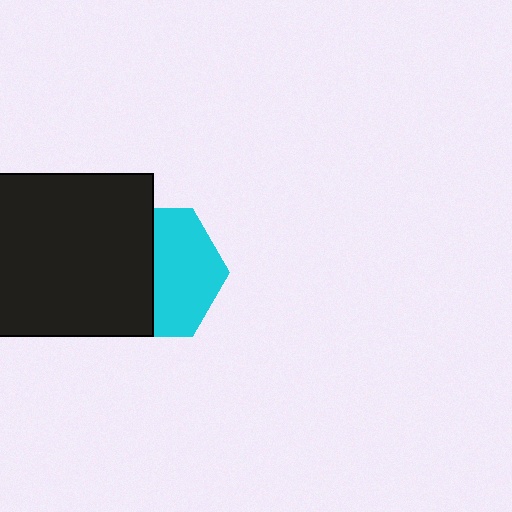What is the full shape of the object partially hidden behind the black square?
The partially hidden object is a cyan hexagon.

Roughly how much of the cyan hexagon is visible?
About half of it is visible (roughly 52%).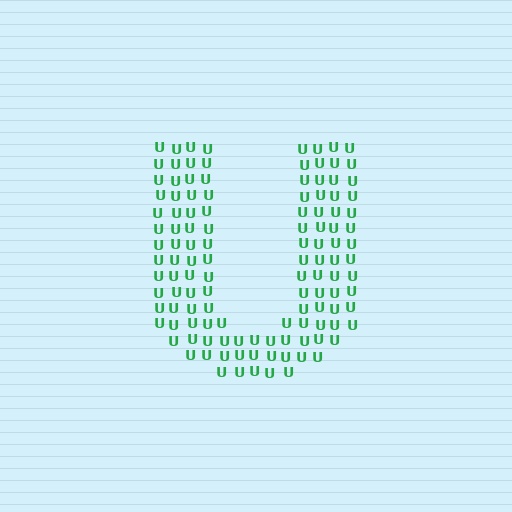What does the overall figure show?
The overall figure shows the letter U.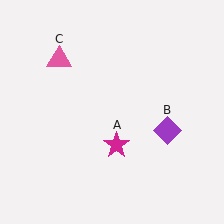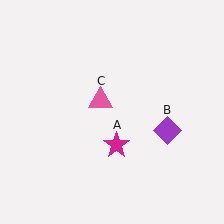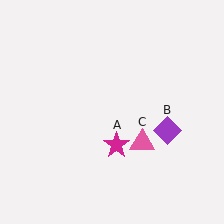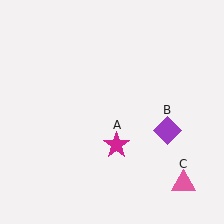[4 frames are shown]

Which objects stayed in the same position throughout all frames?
Magenta star (object A) and purple diamond (object B) remained stationary.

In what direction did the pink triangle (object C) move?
The pink triangle (object C) moved down and to the right.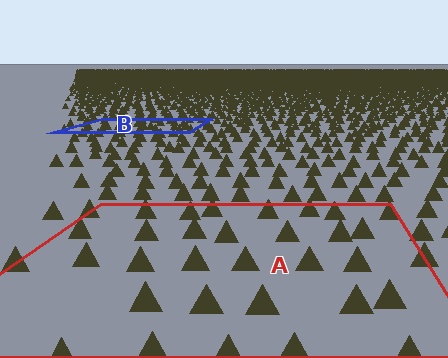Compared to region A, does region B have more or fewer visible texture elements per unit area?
Region B has more texture elements per unit area — they are packed more densely because it is farther away.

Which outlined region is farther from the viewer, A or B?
Region B is farther from the viewer — the texture elements inside it appear smaller and more densely packed.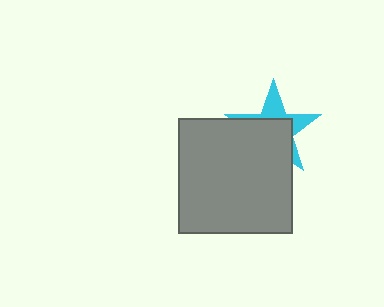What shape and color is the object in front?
The object in front is a gray square.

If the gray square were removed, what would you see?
You would see the complete cyan star.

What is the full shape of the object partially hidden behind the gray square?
The partially hidden object is a cyan star.